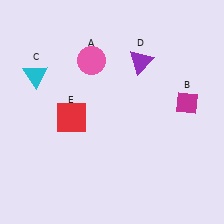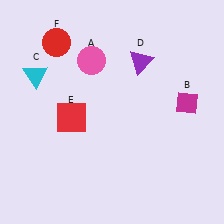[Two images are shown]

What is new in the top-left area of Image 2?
A red circle (F) was added in the top-left area of Image 2.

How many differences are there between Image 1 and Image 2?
There is 1 difference between the two images.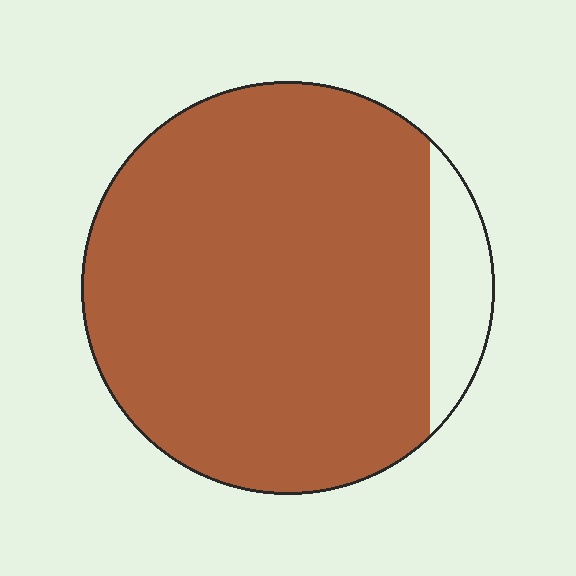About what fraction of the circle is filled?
About nine tenths (9/10).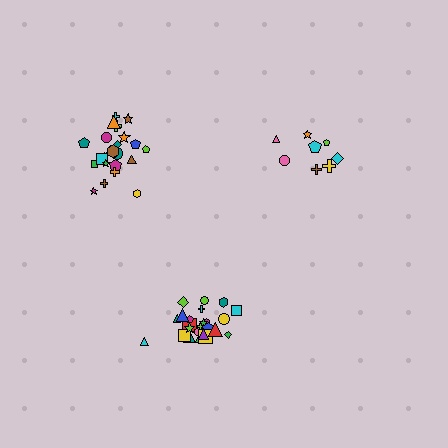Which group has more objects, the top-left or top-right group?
The top-left group.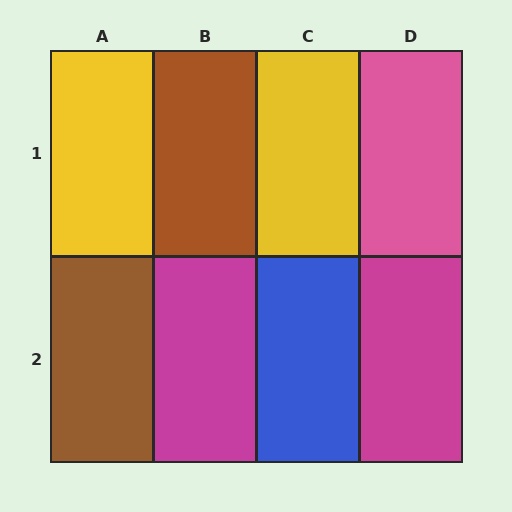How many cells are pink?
1 cell is pink.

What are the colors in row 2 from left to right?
Brown, magenta, blue, magenta.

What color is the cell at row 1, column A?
Yellow.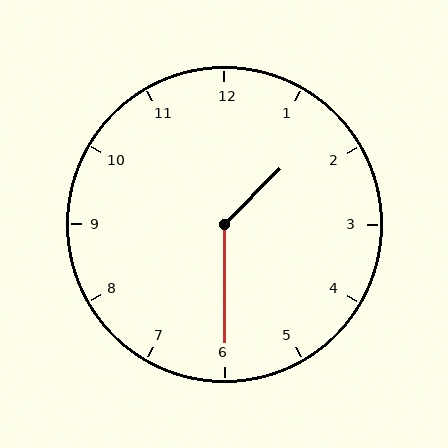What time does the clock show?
1:30.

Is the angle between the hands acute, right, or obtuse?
It is obtuse.